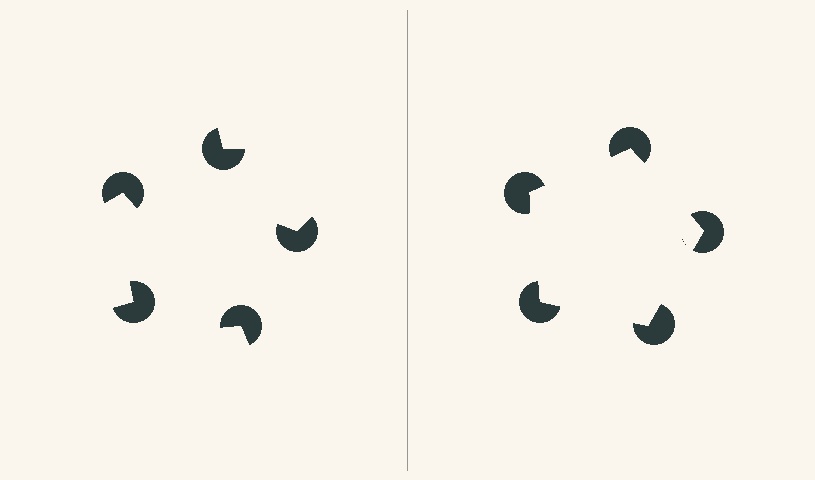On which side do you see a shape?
An illusory pentagon appears on the right side. On the left side the wedge cuts are rotated, so no coherent shape forms.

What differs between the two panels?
The pac-man discs are positioned identically on both sides; only the wedge orientations differ. On the right they align to a pentagon; on the left they are misaligned.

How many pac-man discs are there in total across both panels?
10 — 5 on each side.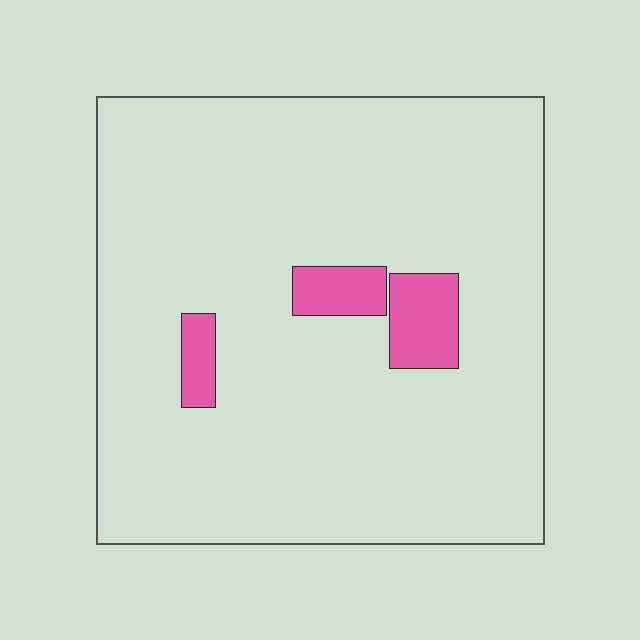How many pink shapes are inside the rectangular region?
3.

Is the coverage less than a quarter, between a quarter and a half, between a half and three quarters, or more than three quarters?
Less than a quarter.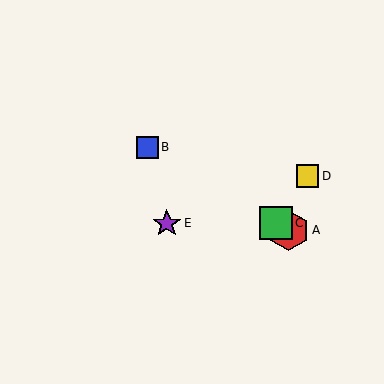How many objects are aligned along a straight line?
3 objects (A, B, C) are aligned along a straight line.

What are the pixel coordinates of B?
Object B is at (147, 147).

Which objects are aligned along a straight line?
Objects A, B, C are aligned along a straight line.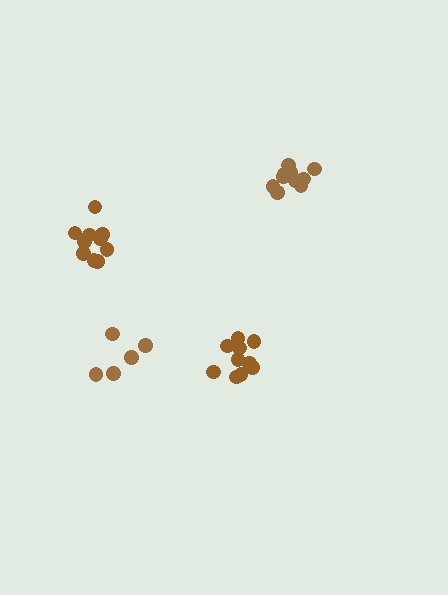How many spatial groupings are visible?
There are 4 spatial groupings.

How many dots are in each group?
Group 1: 5 dots, Group 2: 10 dots, Group 3: 10 dots, Group 4: 10 dots (35 total).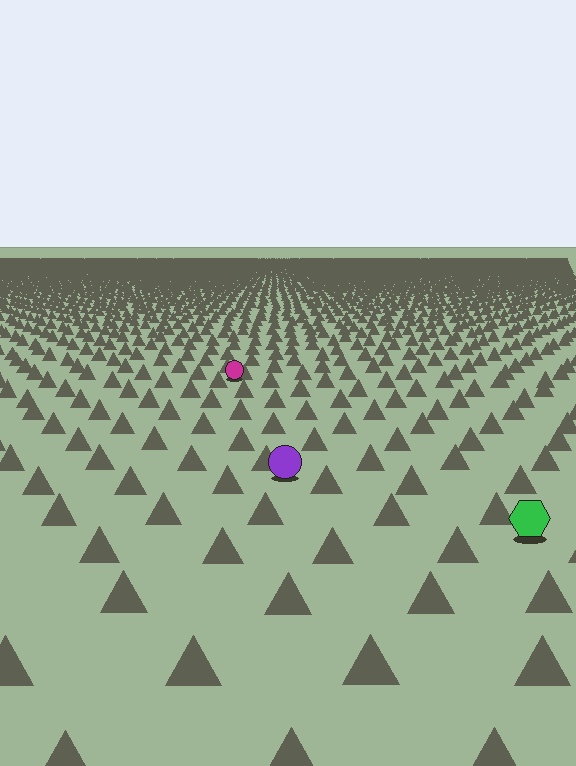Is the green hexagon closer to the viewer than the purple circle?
Yes. The green hexagon is closer — you can tell from the texture gradient: the ground texture is coarser near it.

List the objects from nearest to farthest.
From nearest to farthest: the green hexagon, the purple circle, the magenta circle.